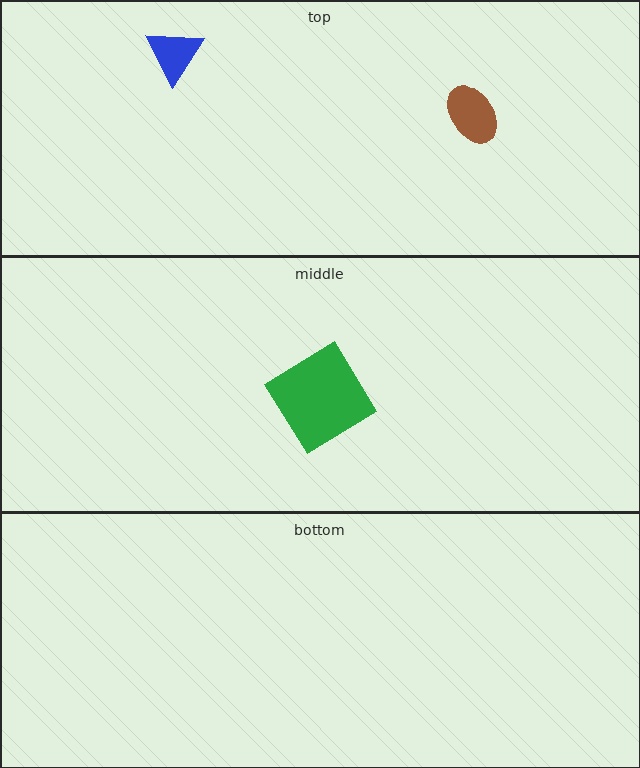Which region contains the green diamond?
The middle region.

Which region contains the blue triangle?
The top region.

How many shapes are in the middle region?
1.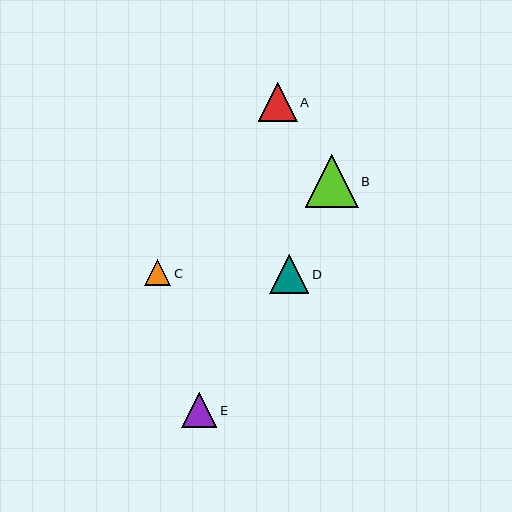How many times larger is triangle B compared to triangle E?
Triangle B is approximately 1.5 times the size of triangle E.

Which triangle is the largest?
Triangle B is the largest with a size of approximately 53 pixels.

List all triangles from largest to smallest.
From largest to smallest: B, A, D, E, C.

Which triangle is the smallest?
Triangle C is the smallest with a size of approximately 26 pixels.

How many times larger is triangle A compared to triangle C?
Triangle A is approximately 1.5 times the size of triangle C.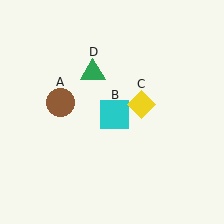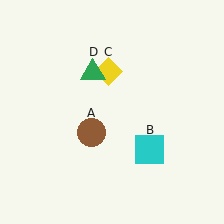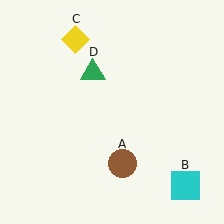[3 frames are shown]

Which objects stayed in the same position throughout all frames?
Green triangle (object D) remained stationary.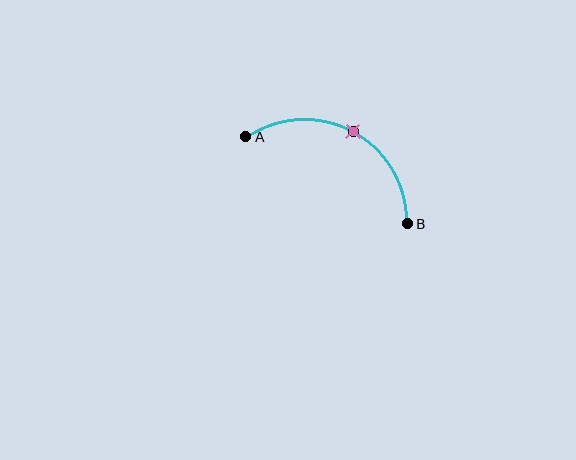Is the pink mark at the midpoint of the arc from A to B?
Yes. The pink mark lies on the arc at equal arc-length from both A and B — it is the arc midpoint.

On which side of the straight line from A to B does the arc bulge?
The arc bulges above the straight line connecting A and B.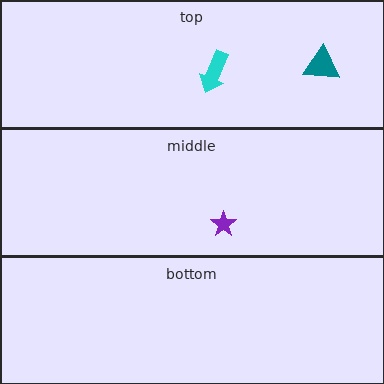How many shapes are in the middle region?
1.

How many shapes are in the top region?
2.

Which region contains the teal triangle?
The top region.